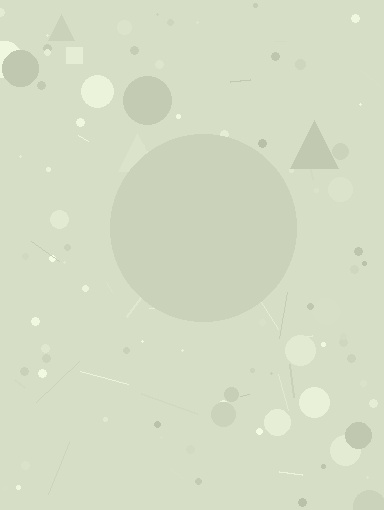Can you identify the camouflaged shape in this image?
The camouflaged shape is a circle.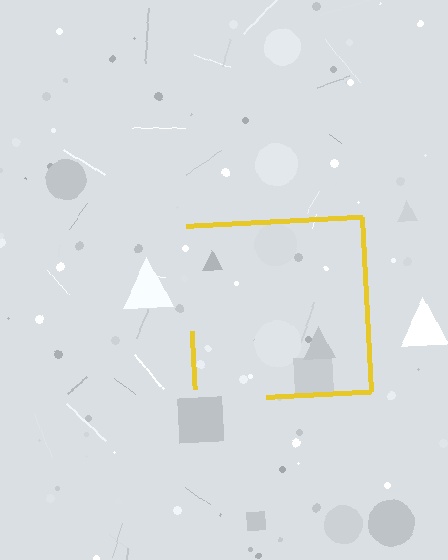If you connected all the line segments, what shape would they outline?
They would outline a square.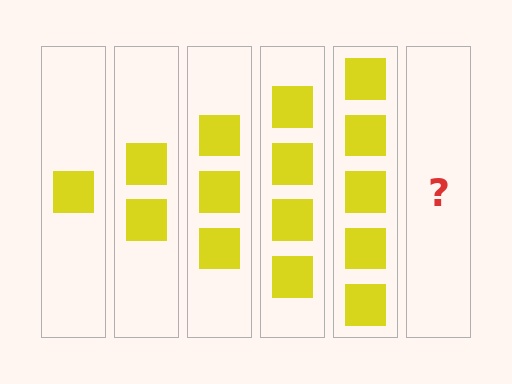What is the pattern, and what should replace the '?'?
The pattern is that each step adds one more square. The '?' should be 6 squares.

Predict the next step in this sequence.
The next step is 6 squares.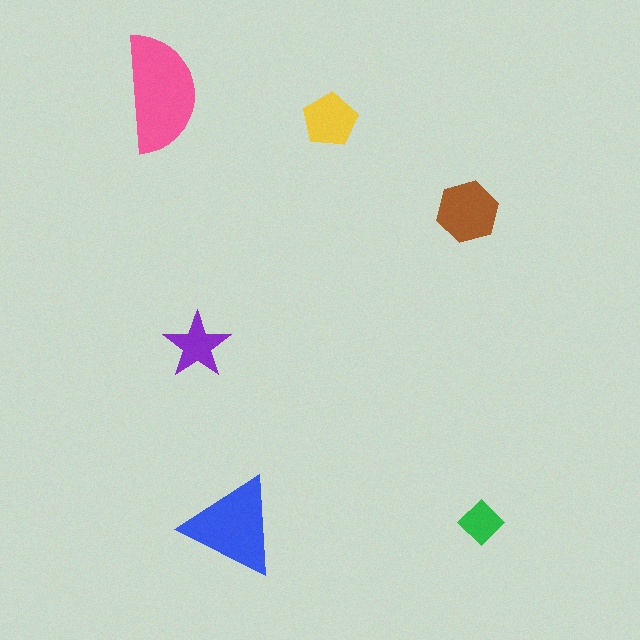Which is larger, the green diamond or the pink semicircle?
The pink semicircle.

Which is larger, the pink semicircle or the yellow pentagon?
The pink semicircle.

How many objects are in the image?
There are 6 objects in the image.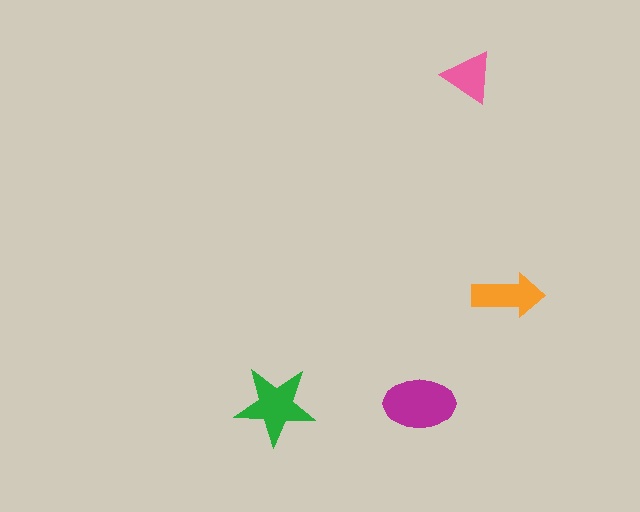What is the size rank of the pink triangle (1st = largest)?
4th.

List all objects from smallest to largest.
The pink triangle, the orange arrow, the green star, the magenta ellipse.